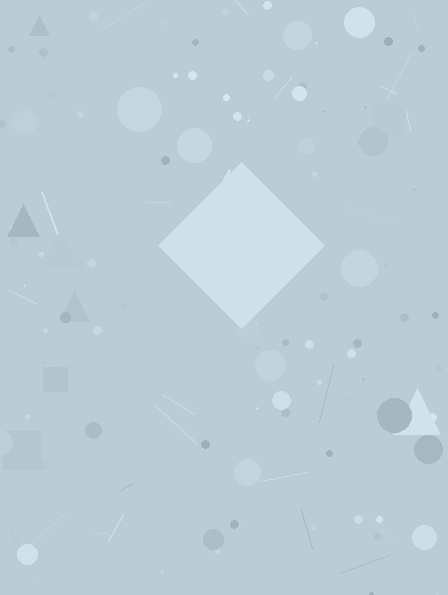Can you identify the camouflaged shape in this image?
The camouflaged shape is a diamond.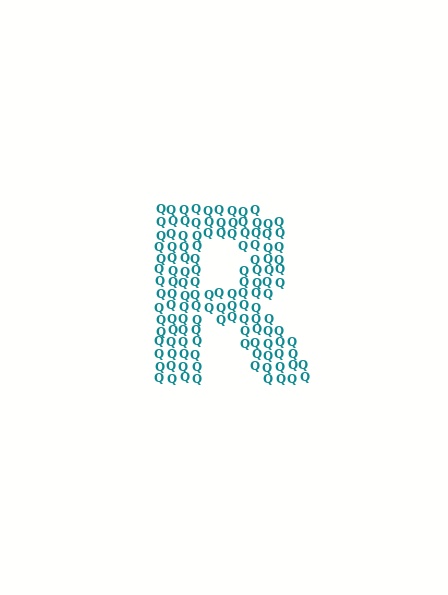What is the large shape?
The large shape is the letter R.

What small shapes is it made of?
It is made of small letter Q's.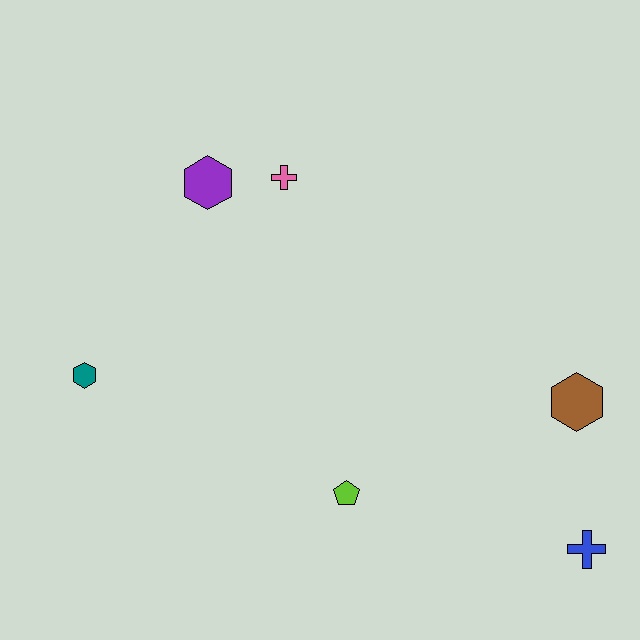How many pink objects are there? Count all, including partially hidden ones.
There is 1 pink object.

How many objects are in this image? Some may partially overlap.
There are 6 objects.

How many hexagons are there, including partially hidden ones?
There are 3 hexagons.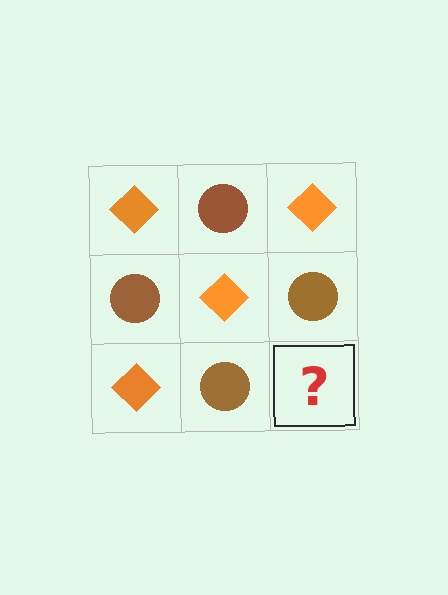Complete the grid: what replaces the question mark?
The question mark should be replaced with an orange diamond.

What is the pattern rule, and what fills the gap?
The rule is that it alternates orange diamond and brown circle in a checkerboard pattern. The gap should be filled with an orange diamond.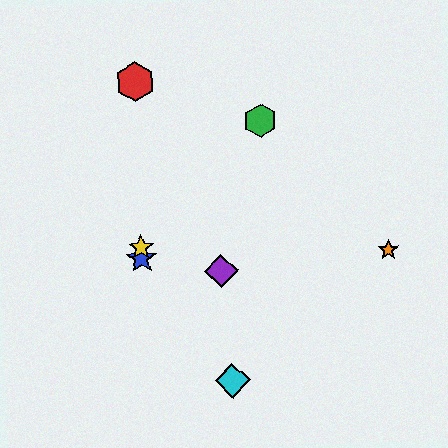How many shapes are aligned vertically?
3 shapes (the red hexagon, the blue star, the yellow star) are aligned vertically.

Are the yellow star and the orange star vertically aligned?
No, the yellow star is at x≈141 and the orange star is at x≈389.